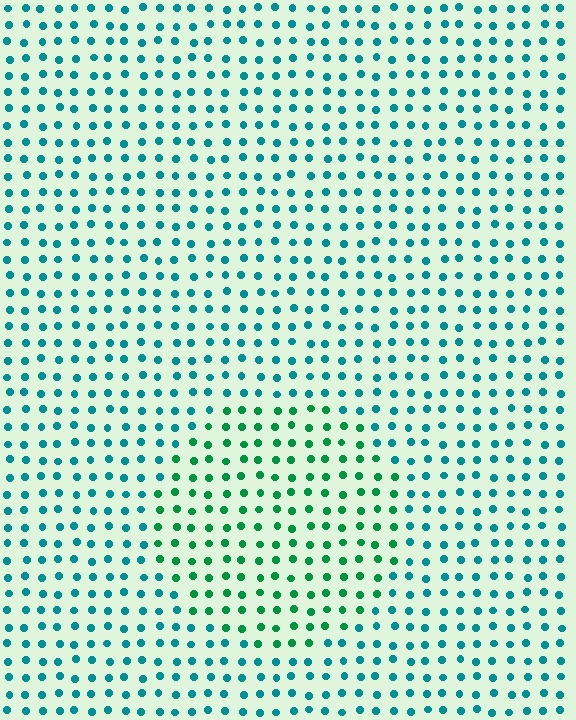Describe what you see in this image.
The image is filled with small teal elements in a uniform arrangement. A circle-shaped region is visible where the elements are tinted to a slightly different hue, forming a subtle color boundary.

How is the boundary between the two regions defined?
The boundary is defined purely by a slight shift in hue (about 36 degrees). Spacing, size, and orientation are identical on both sides.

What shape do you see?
I see a circle.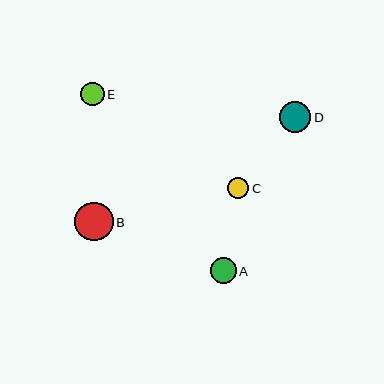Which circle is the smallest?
Circle C is the smallest with a size of approximately 21 pixels.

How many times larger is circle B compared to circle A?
Circle B is approximately 1.5 times the size of circle A.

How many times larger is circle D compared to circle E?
Circle D is approximately 1.3 times the size of circle E.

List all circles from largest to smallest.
From largest to smallest: B, D, A, E, C.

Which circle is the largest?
Circle B is the largest with a size of approximately 39 pixels.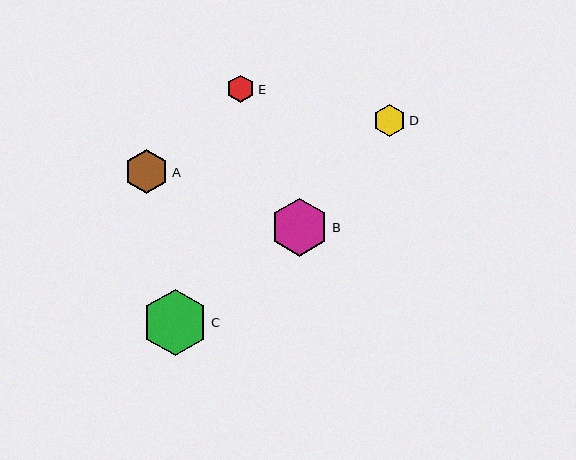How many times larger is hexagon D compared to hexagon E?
Hexagon D is approximately 1.2 times the size of hexagon E.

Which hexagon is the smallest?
Hexagon E is the smallest with a size of approximately 28 pixels.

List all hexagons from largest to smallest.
From largest to smallest: C, B, A, D, E.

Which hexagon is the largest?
Hexagon C is the largest with a size of approximately 66 pixels.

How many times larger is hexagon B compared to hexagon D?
Hexagon B is approximately 1.8 times the size of hexagon D.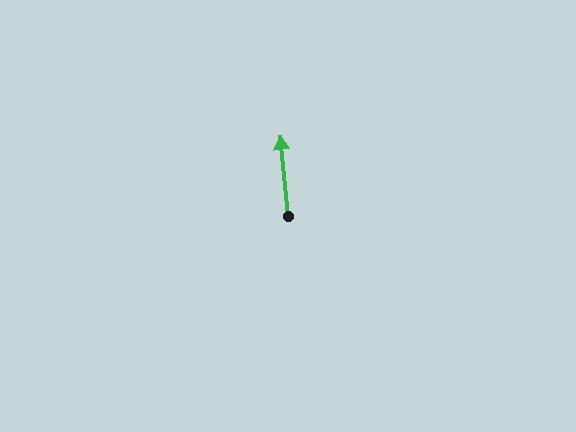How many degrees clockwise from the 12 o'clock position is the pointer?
Approximately 355 degrees.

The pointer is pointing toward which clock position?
Roughly 12 o'clock.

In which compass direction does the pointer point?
North.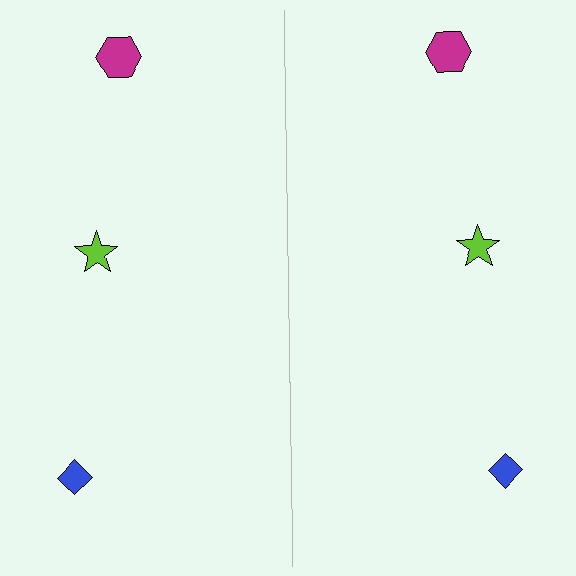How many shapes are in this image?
There are 6 shapes in this image.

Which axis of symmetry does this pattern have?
The pattern has a vertical axis of symmetry running through the center of the image.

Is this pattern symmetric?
Yes, this pattern has bilateral (reflection) symmetry.